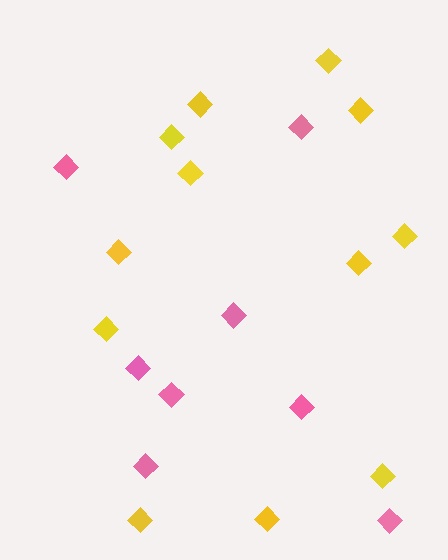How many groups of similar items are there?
There are 2 groups: one group of pink diamonds (8) and one group of yellow diamonds (12).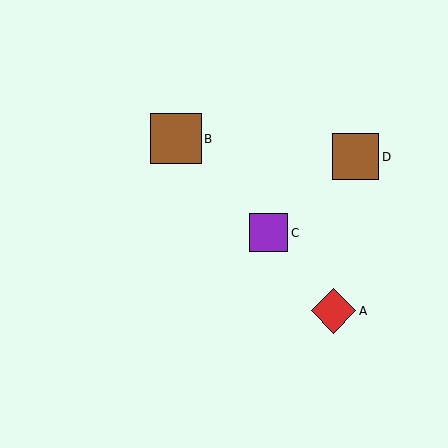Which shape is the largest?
The brown square (labeled B) is the largest.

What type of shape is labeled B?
Shape B is a brown square.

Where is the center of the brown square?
The center of the brown square is at (176, 139).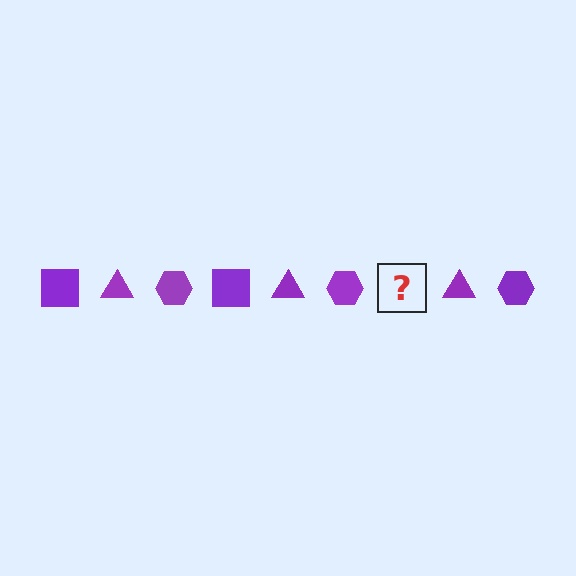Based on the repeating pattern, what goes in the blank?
The blank should be a purple square.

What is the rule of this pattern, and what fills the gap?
The rule is that the pattern cycles through square, triangle, hexagon shapes in purple. The gap should be filled with a purple square.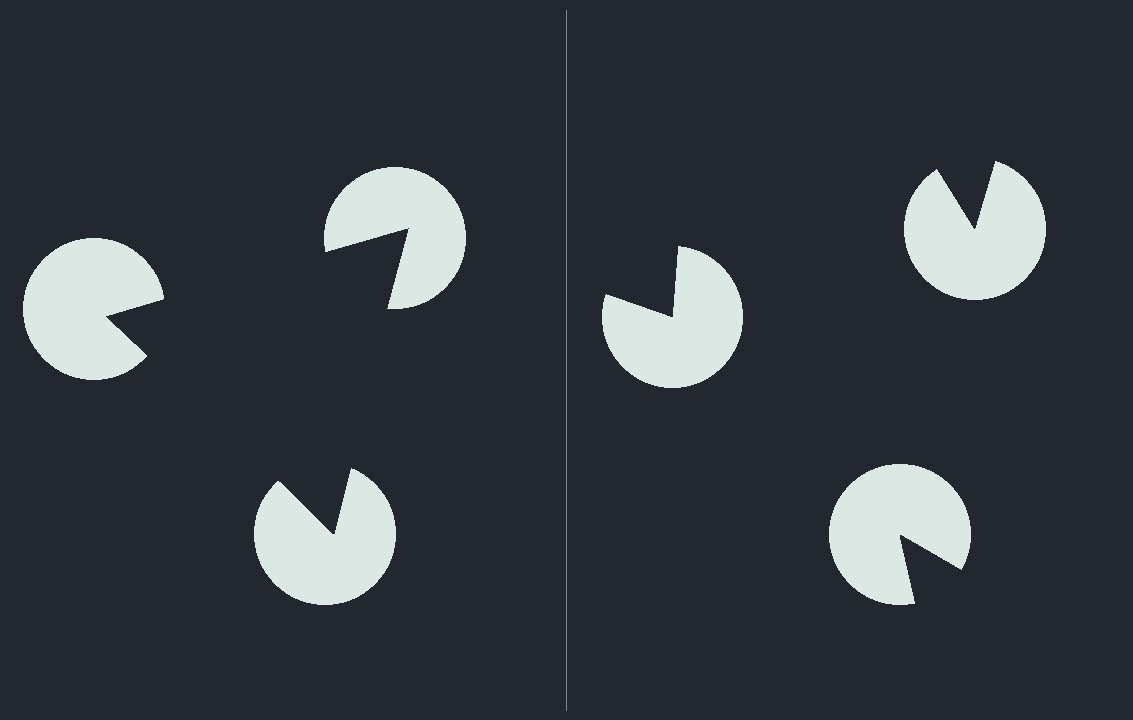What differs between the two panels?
The pac-man discs are positioned identically on both sides; only the wedge orientations differ. On the left they align to a triangle; on the right they are misaligned.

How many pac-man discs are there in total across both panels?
6 — 3 on each side.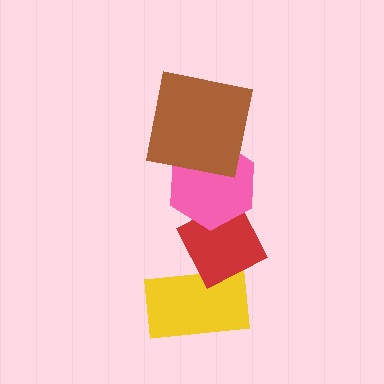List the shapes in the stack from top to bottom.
From top to bottom: the brown square, the pink hexagon, the red diamond, the yellow rectangle.